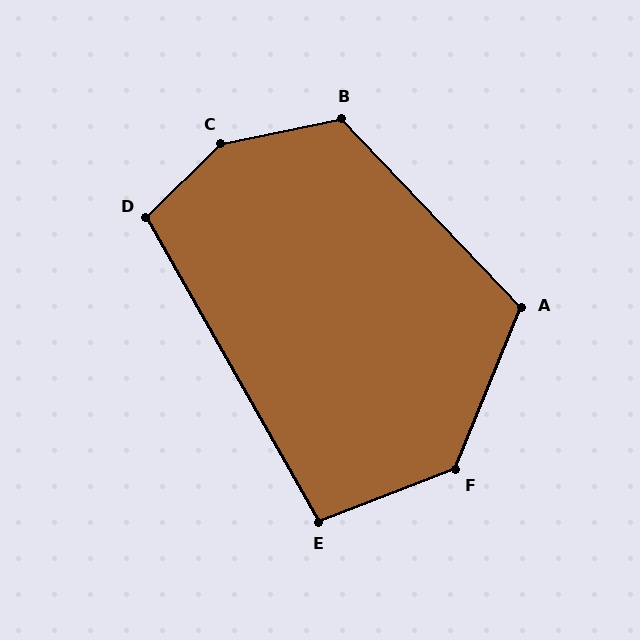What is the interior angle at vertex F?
Approximately 133 degrees (obtuse).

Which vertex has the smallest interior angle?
E, at approximately 99 degrees.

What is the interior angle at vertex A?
Approximately 114 degrees (obtuse).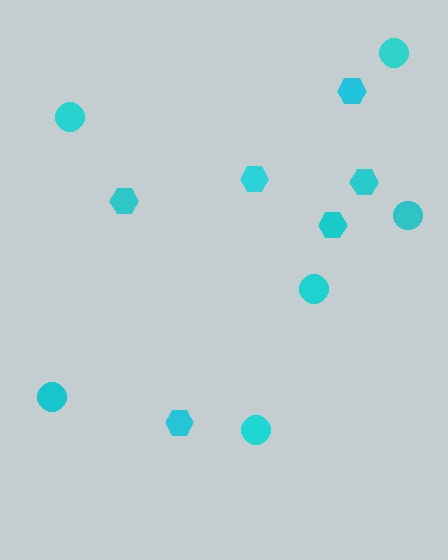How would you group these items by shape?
There are 2 groups: one group of hexagons (6) and one group of circles (6).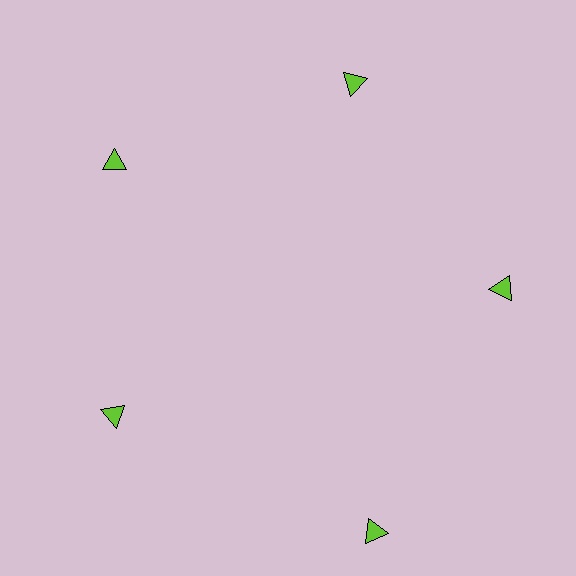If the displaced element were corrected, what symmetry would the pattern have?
It would have 5-fold rotational symmetry — the pattern would map onto itself every 72 degrees.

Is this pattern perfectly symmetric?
No. The 5 lime triangles are arranged in a ring, but one element near the 5 o'clock position is pushed outward from the center, breaking the 5-fold rotational symmetry.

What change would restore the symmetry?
The symmetry would be restored by moving it inward, back onto the ring so that all 5 triangles sit at equal angles and equal distance from the center.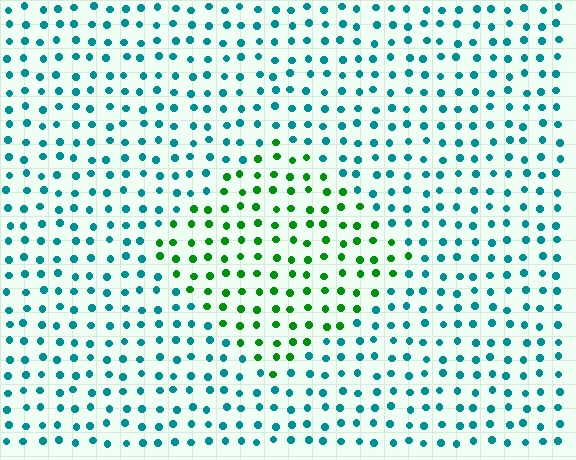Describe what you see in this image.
The image is filled with small teal elements in a uniform arrangement. A diamond-shaped region is visible where the elements are tinted to a slightly different hue, forming a subtle color boundary.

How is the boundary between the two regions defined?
The boundary is defined purely by a slight shift in hue (about 55 degrees). Spacing, size, and orientation are identical on both sides.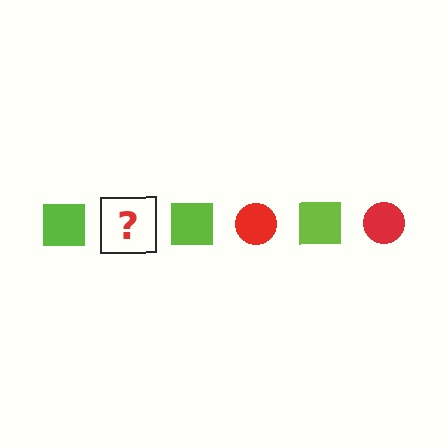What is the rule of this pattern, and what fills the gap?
The rule is that the pattern alternates between lime square and red circle. The gap should be filled with a red circle.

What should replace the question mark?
The question mark should be replaced with a red circle.